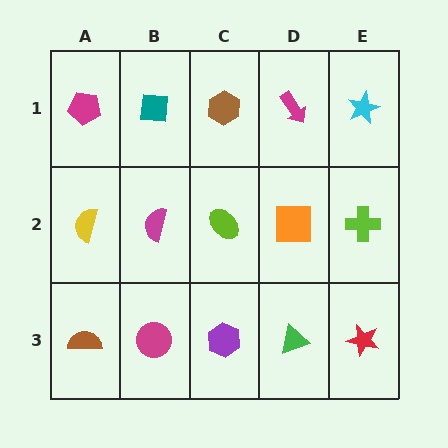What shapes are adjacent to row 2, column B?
A teal square (row 1, column B), a magenta circle (row 3, column B), a yellow semicircle (row 2, column A), a lime ellipse (row 2, column C).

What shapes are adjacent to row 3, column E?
A lime cross (row 2, column E), a green triangle (row 3, column D).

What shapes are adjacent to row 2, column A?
A magenta pentagon (row 1, column A), a brown semicircle (row 3, column A), a magenta semicircle (row 2, column B).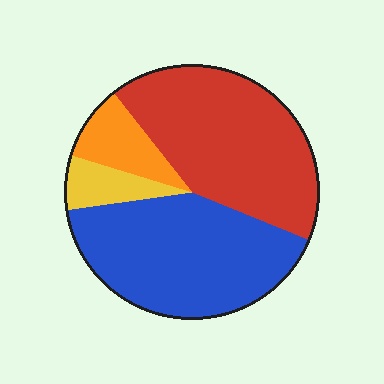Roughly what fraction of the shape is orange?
Orange covers 10% of the shape.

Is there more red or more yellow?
Red.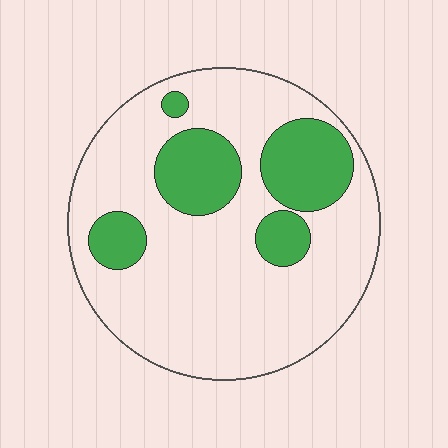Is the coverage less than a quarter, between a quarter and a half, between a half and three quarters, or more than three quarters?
Less than a quarter.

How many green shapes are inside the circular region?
5.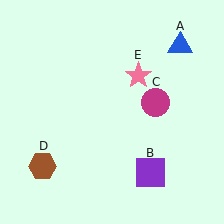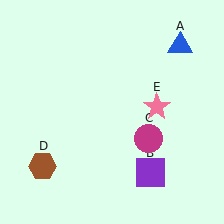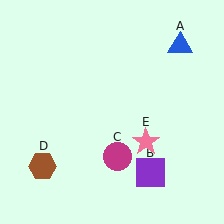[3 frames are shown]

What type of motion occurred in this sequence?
The magenta circle (object C), pink star (object E) rotated clockwise around the center of the scene.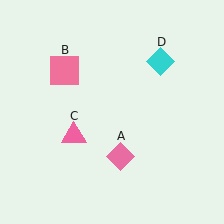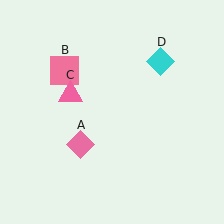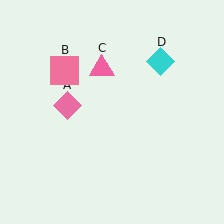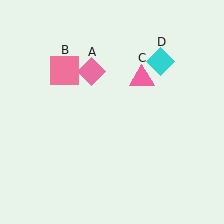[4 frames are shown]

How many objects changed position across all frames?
2 objects changed position: pink diamond (object A), pink triangle (object C).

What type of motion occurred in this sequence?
The pink diamond (object A), pink triangle (object C) rotated clockwise around the center of the scene.